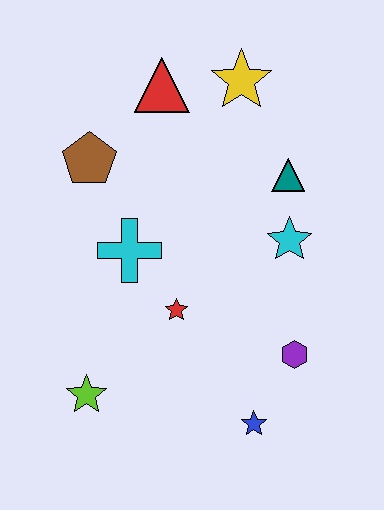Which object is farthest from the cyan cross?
The blue star is farthest from the cyan cross.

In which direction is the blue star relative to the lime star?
The blue star is to the right of the lime star.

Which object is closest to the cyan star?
The teal triangle is closest to the cyan star.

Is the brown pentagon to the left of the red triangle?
Yes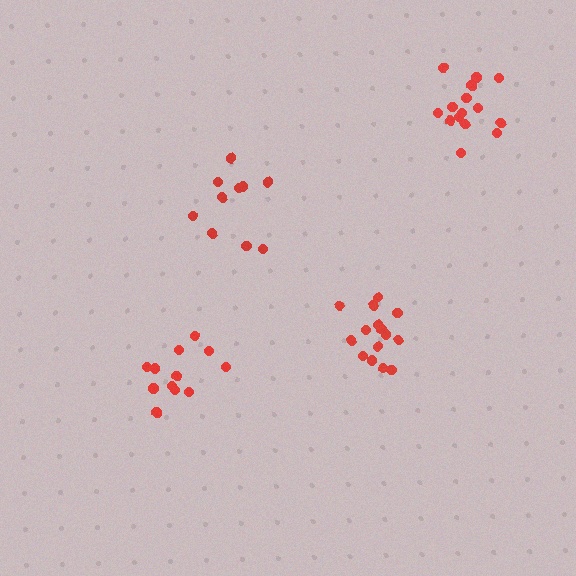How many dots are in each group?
Group 1: 15 dots, Group 2: 12 dots, Group 3: 10 dots, Group 4: 15 dots (52 total).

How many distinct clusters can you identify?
There are 4 distinct clusters.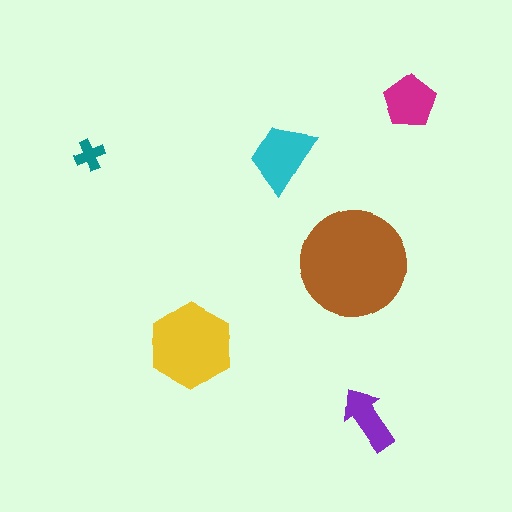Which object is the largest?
The brown circle.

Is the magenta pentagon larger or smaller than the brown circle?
Smaller.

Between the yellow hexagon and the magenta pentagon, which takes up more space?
The yellow hexagon.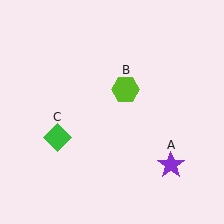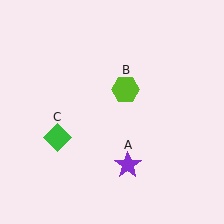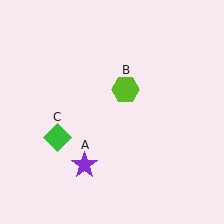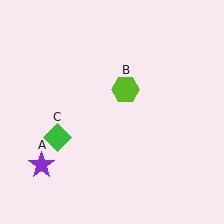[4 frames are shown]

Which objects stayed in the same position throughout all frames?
Lime hexagon (object B) and green diamond (object C) remained stationary.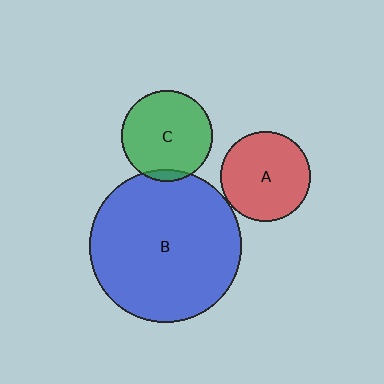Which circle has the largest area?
Circle B (blue).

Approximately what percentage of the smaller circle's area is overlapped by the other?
Approximately 5%.